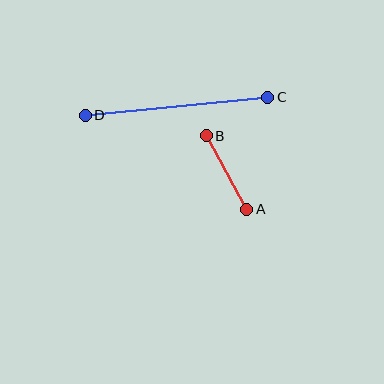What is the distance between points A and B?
The distance is approximately 84 pixels.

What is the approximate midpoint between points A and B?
The midpoint is at approximately (226, 172) pixels.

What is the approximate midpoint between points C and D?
The midpoint is at approximately (176, 106) pixels.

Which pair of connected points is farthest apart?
Points C and D are farthest apart.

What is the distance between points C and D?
The distance is approximately 184 pixels.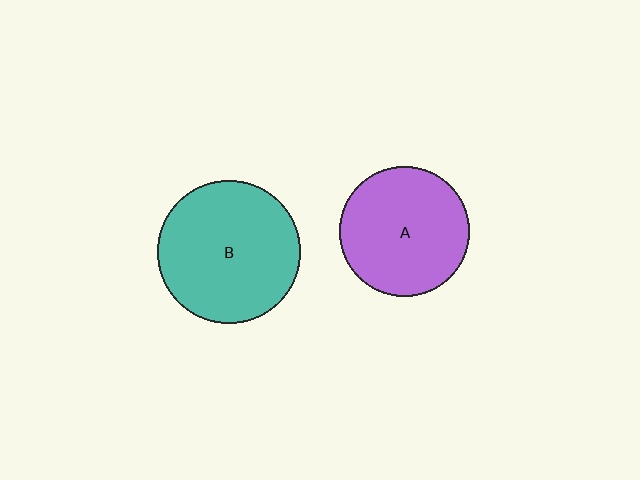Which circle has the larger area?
Circle B (teal).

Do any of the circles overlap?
No, none of the circles overlap.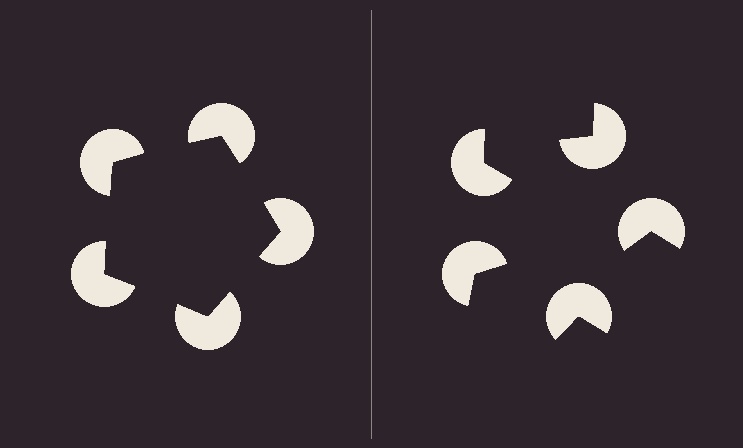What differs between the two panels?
The pac-man discs are positioned identically on both sides; only the wedge orientations differ. On the left they align to a pentagon; on the right they are misaligned.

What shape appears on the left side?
An illusory pentagon.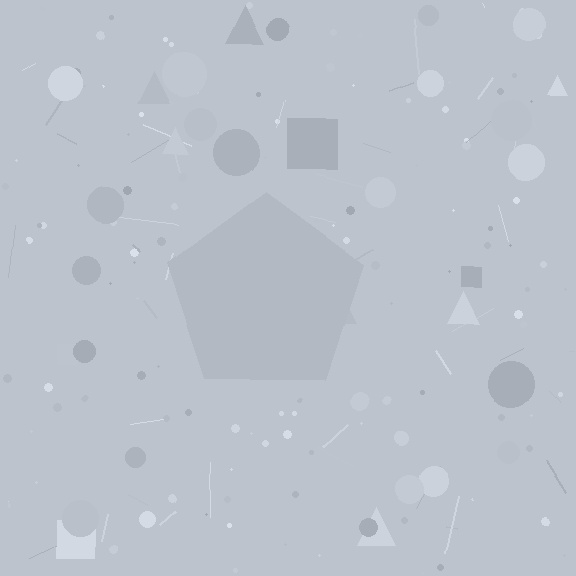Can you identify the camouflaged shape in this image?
The camouflaged shape is a pentagon.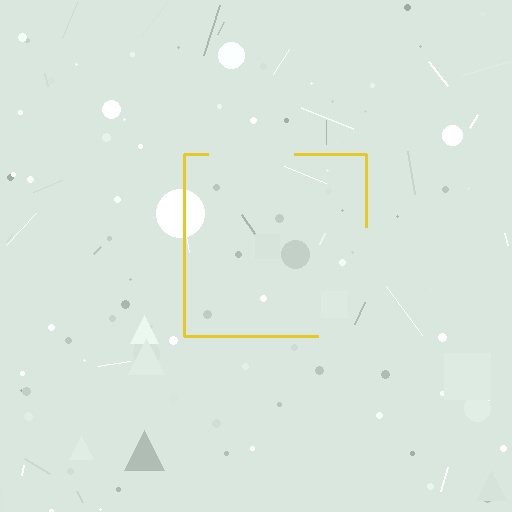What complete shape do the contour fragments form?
The contour fragments form a square.